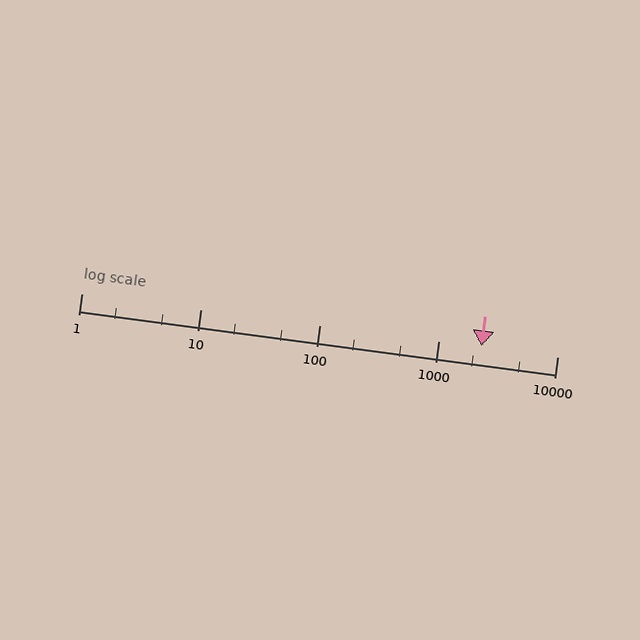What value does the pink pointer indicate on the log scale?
The pointer indicates approximately 2300.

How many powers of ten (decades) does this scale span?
The scale spans 4 decades, from 1 to 10000.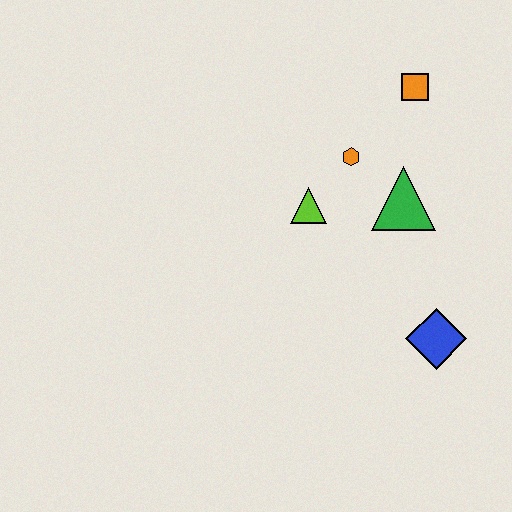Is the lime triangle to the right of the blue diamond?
No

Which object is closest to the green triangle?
The orange hexagon is closest to the green triangle.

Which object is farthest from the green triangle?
The blue diamond is farthest from the green triangle.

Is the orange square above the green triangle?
Yes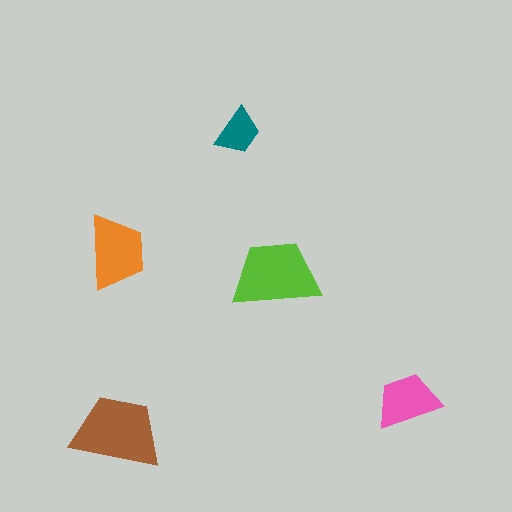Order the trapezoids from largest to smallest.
the brown one, the lime one, the orange one, the pink one, the teal one.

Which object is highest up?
The teal trapezoid is topmost.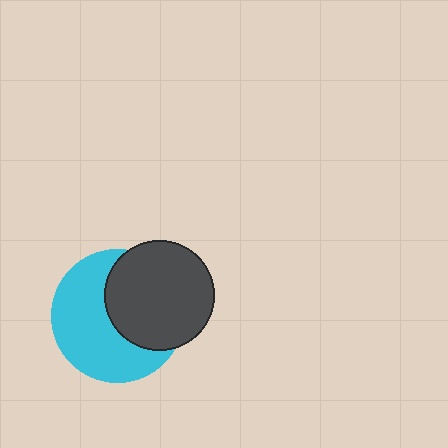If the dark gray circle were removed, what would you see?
You would see the complete cyan circle.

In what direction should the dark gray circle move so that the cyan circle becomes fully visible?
The dark gray circle should move right. That is the shortest direction to clear the overlap and leave the cyan circle fully visible.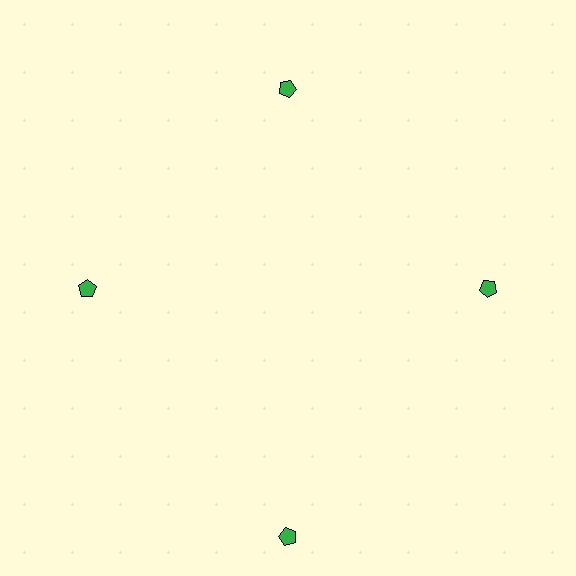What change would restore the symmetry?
The symmetry would be restored by moving it inward, back onto the ring so that all 4 pentagons sit at equal angles and equal distance from the center.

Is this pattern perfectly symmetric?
No. The 4 green pentagons are arranged in a ring, but one element near the 6 o'clock position is pushed outward from the center, breaking the 4-fold rotational symmetry.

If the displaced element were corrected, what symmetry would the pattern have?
It would have 4-fold rotational symmetry — the pattern would map onto itself every 90 degrees.